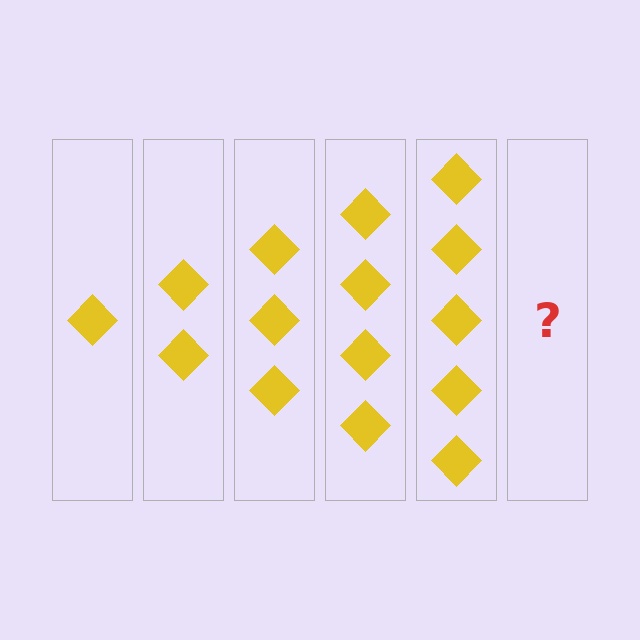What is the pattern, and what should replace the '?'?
The pattern is that each step adds one more diamond. The '?' should be 6 diamonds.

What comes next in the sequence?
The next element should be 6 diamonds.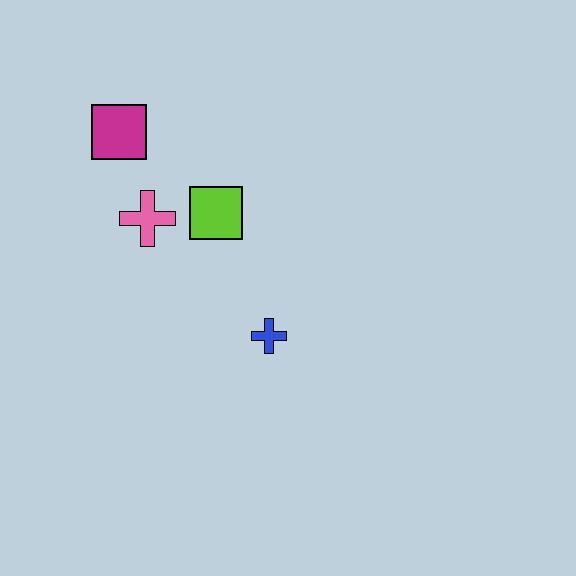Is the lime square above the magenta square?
No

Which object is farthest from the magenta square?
The blue cross is farthest from the magenta square.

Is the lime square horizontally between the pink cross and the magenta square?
No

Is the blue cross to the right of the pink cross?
Yes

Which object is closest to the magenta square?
The pink cross is closest to the magenta square.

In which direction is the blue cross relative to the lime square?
The blue cross is below the lime square.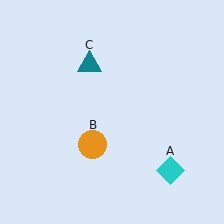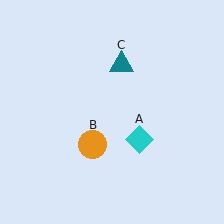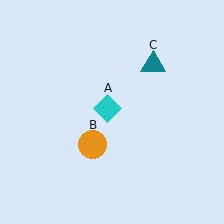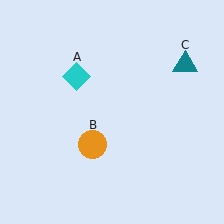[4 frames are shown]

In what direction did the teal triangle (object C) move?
The teal triangle (object C) moved right.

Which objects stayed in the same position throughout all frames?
Orange circle (object B) remained stationary.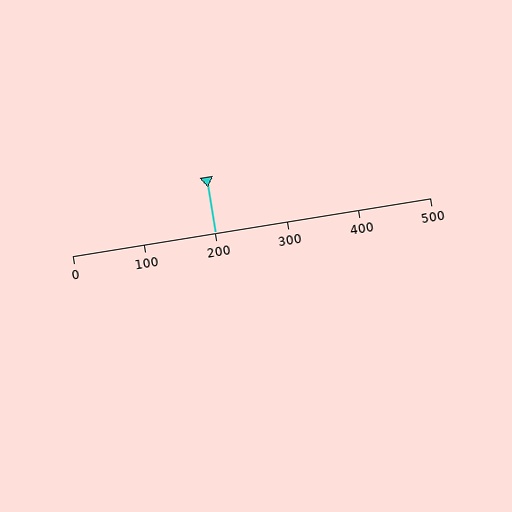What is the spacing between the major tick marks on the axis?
The major ticks are spaced 100 apart.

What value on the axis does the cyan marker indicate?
The marker indicates approximately 200.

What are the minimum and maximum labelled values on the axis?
The axis runs from 0 to 500.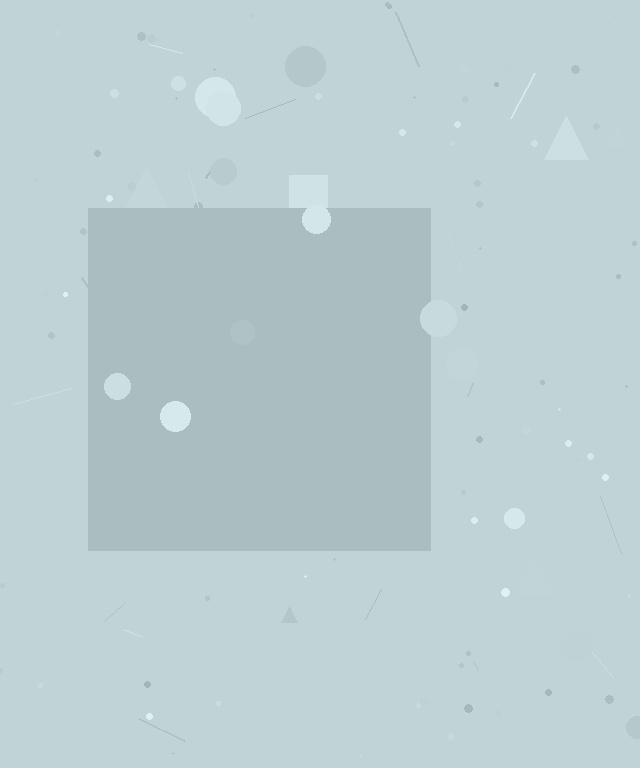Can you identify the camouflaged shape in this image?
The camouflaged shape is a square.